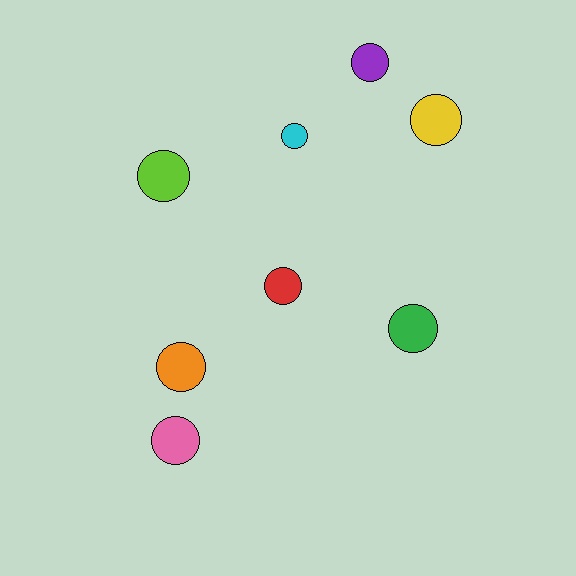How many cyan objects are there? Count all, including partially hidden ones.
There is 1 cyan object.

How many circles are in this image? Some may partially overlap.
There are 8 circles.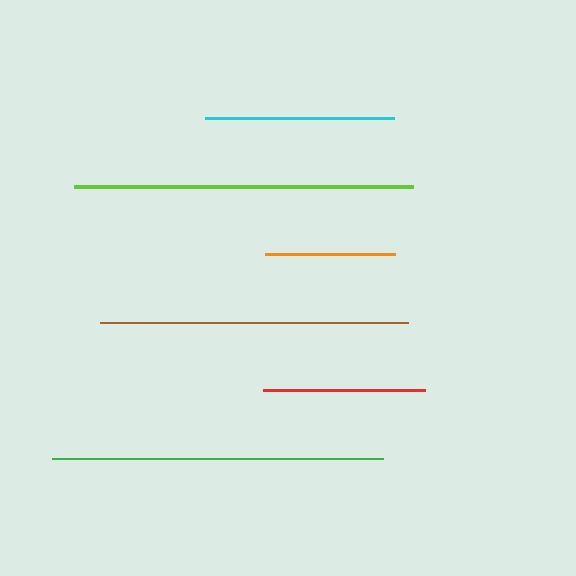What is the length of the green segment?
The green segment is approximately 331 pixels long.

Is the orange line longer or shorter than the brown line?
The brown line is longer than the orange line.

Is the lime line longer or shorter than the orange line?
The lime line is longer than the orange line.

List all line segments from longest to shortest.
From longest to shortest: lime, green, brown, cyan, red, orange.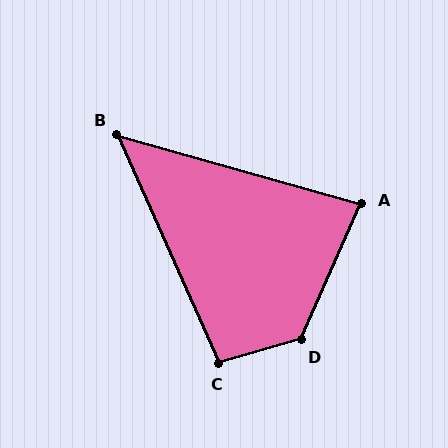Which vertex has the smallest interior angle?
B, at approximately 50 degrees.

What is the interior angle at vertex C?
Approximately 98 degrees (obtuse).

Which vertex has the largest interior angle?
D, at approximately 130 degrees.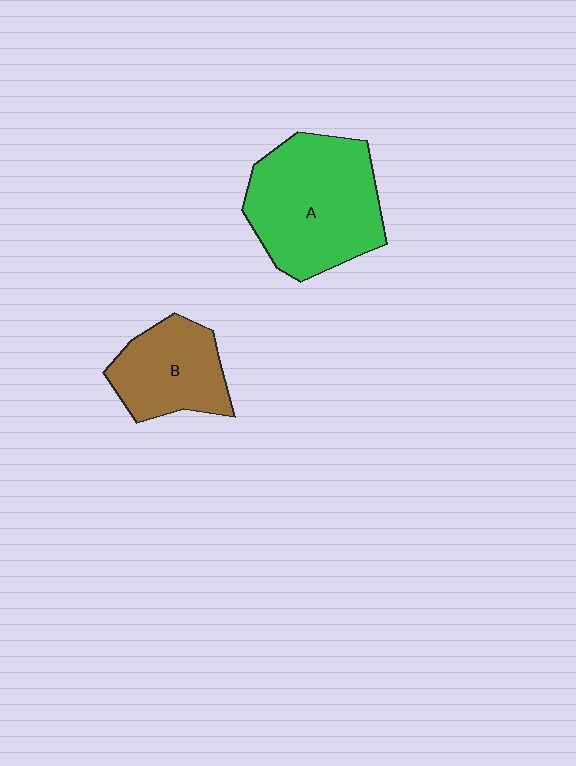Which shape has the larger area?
Shape A (green).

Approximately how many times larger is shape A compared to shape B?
Approximately 1.7 times.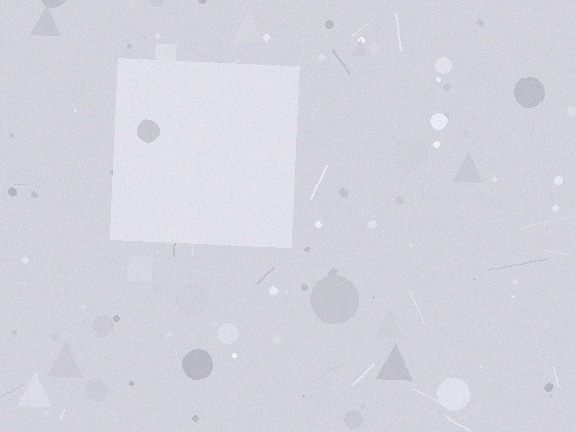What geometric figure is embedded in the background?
A square is embedded in the background.